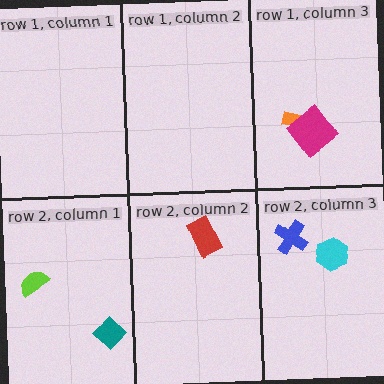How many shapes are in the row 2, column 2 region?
1.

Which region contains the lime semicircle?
The row 2, column 1 region.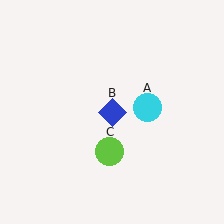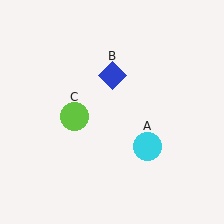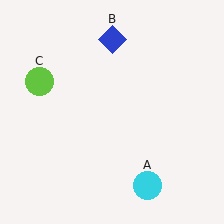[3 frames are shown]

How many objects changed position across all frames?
3 objects changed position: cyan circle (object A), blue diamond (object B), lime circle (object C).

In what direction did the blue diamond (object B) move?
The blue diamond (object B) moved up.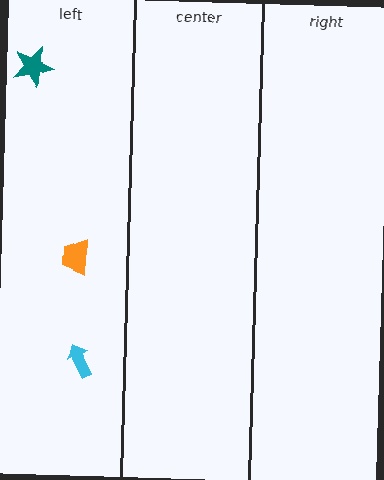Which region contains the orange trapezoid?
The left region.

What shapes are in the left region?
The cyan arrow, the orange trapezoid, the teal star.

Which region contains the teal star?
The left region.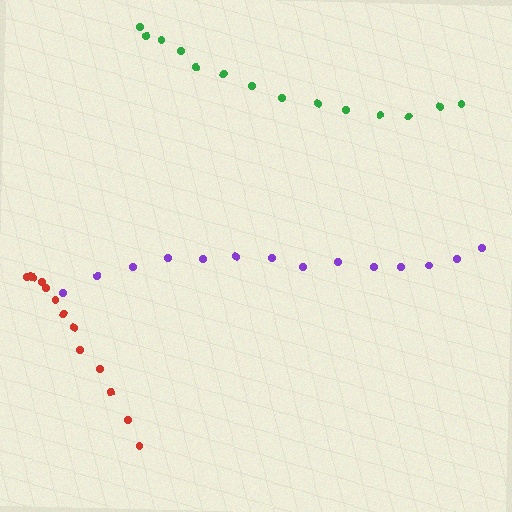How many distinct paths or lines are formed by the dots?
There are 3 distinct paths.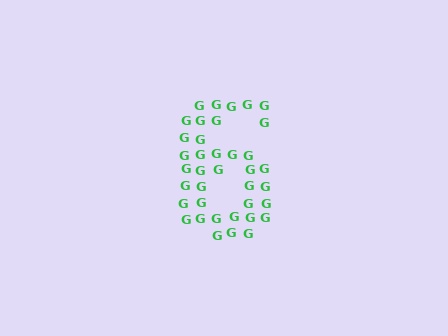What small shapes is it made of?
It is made of small letter G's.